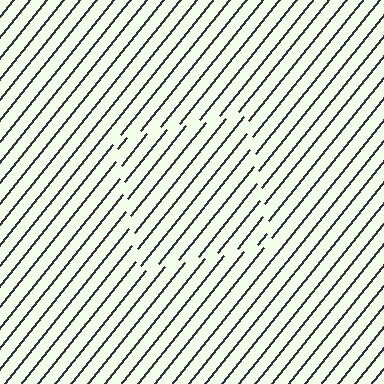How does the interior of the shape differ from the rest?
The interior of the shape contains the same grating, shifted by half a period — the contour is defined by the phase discontinuity where line-ends from the inner and outer gratings abut.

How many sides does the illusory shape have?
4 sides — the line-ends trace a square.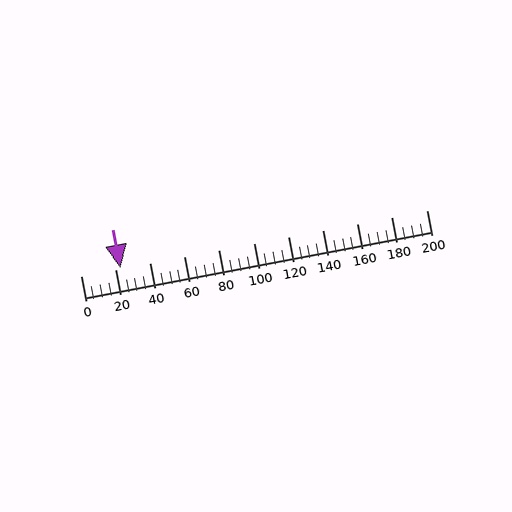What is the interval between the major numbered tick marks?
The major tick marks are spaced 20 units apart.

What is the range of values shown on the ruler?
The ruler shows values from 0 to 200.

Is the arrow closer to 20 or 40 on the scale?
The arrow is closer to 20.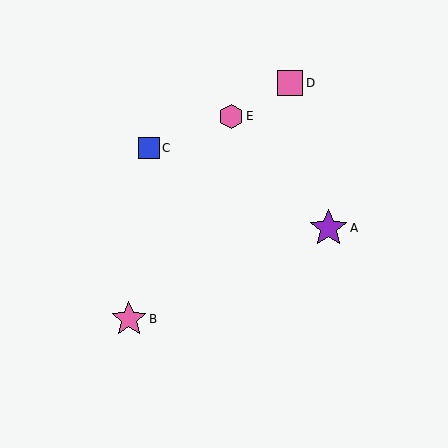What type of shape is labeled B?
Shape B is a pink star.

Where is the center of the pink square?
The center of the pink square is at (290, 83).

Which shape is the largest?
The purple star (labeled A) is the largest.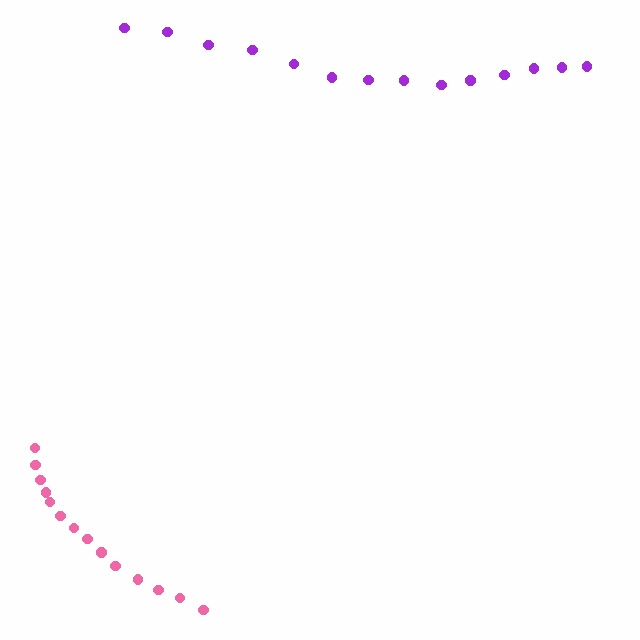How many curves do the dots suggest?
There are 2 distinct paths.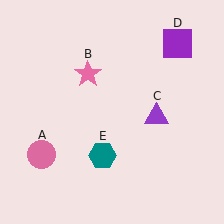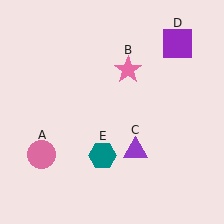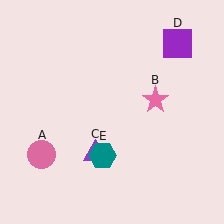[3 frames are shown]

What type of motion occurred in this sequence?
The pink star (object B), purple triangle (object C) rotated clockwise around the center of the scene.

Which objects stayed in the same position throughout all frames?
Pink circle (object A) and purple square (object D) and teal hexagon (object E) remained stationary.